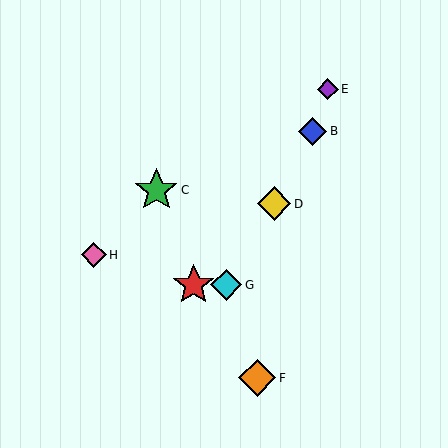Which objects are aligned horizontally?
Objects A, G are aligned horizontally.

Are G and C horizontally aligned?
No, G is at y≈285 and C is at y≈190.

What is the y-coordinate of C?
Object C is at y≈190.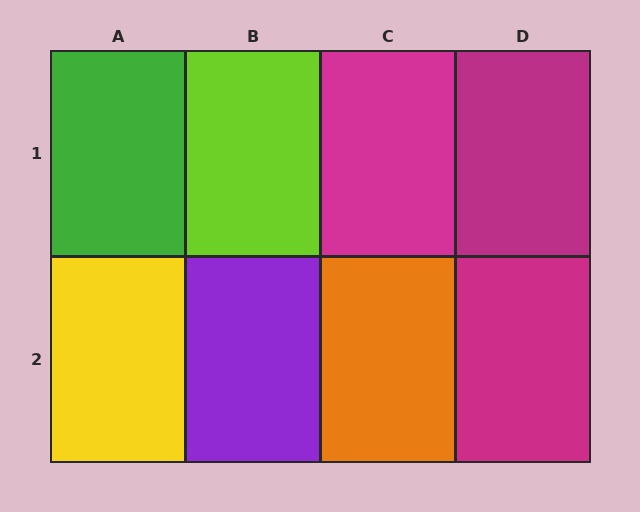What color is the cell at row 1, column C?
Magenta.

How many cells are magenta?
3 cells are magenta.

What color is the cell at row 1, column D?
Magenta.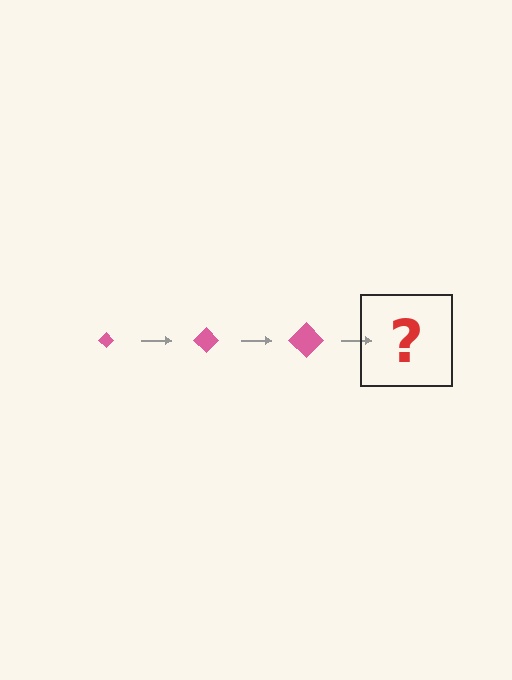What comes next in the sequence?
The next element should be a pink diamond, larger than the previous one.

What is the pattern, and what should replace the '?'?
The pattern is that the diamond gets progressively larger each step. The '?' should be a pink diamond, larger than the previous one.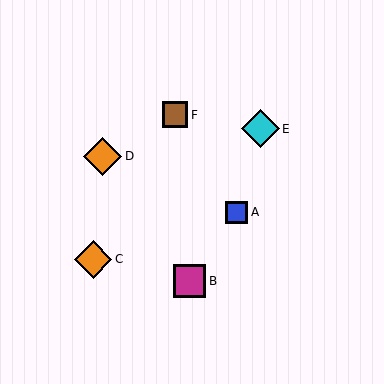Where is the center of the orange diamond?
The center of the orange diamond is at (93, 259).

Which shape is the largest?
The orange diamond (labeled D) is the largest.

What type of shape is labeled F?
Shape F is a brown square.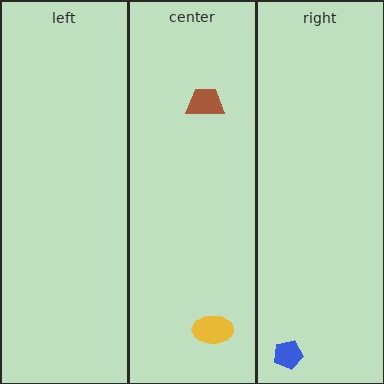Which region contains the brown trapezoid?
The center region.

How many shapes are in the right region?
1.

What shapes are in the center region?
The yellow ellipse, the brown trapezoid.